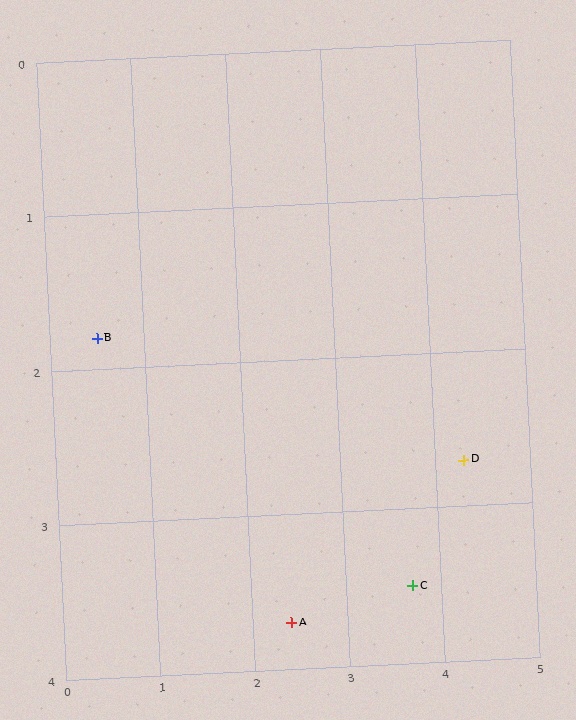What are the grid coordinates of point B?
Point B is at approximately (0.5, 1.8).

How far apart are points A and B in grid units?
Points A and B are about 2.7 grid units apart.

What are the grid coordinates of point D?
Point D is at approximately (4.3, 2.7).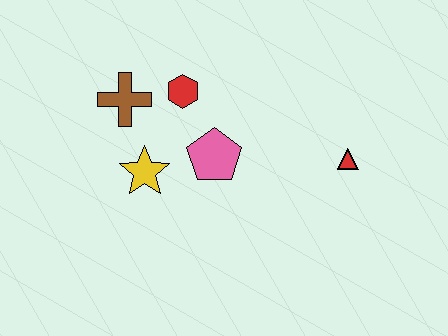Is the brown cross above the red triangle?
Yes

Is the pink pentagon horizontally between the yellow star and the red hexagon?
No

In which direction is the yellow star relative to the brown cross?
The yellow star is below the brown cross.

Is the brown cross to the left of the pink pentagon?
Yes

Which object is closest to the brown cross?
The red hexagon is closest to the brown cross.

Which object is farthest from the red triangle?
The brown cross is farthest from the red triangle.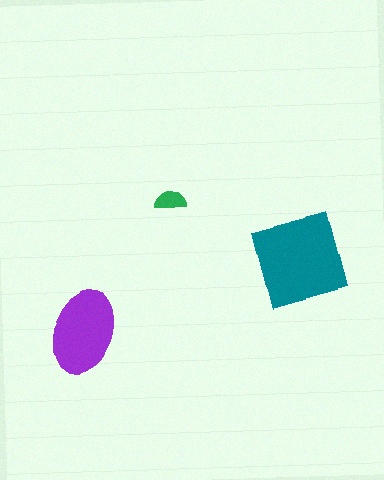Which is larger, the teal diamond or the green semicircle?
The teal diamond.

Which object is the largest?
The teal diamond.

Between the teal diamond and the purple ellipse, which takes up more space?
The teal diamond.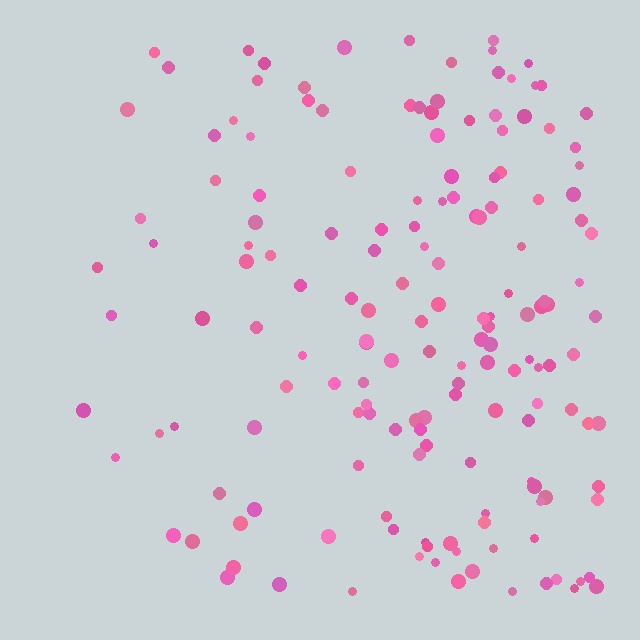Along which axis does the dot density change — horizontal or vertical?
Horizontal.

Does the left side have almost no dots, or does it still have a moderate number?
Still a moderate number, just noticeably fewer than the right.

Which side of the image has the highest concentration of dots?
The right.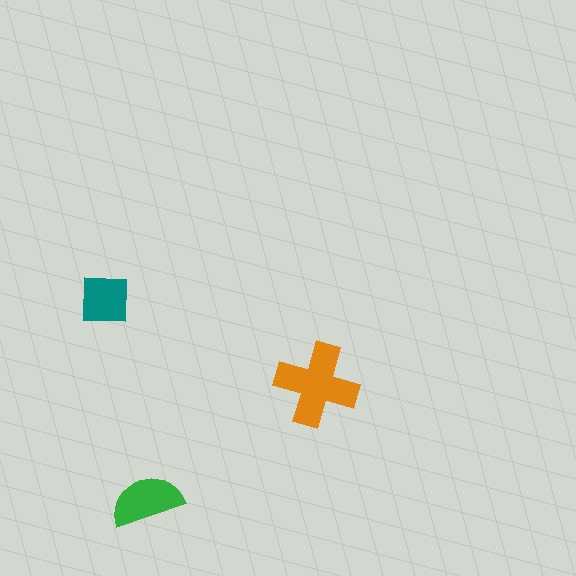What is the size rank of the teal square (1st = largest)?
3rd.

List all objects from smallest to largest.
The teal square, the green semicircle, the orange cross.